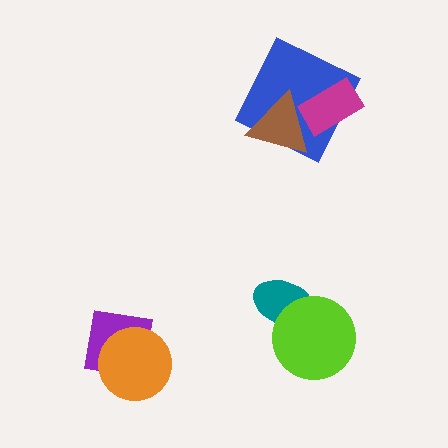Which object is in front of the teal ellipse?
The lime circle is in front of the teal ellipse.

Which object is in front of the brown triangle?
The magenta rectangle is in front of the brown triangle.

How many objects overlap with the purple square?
1 object overlaps with the purple square.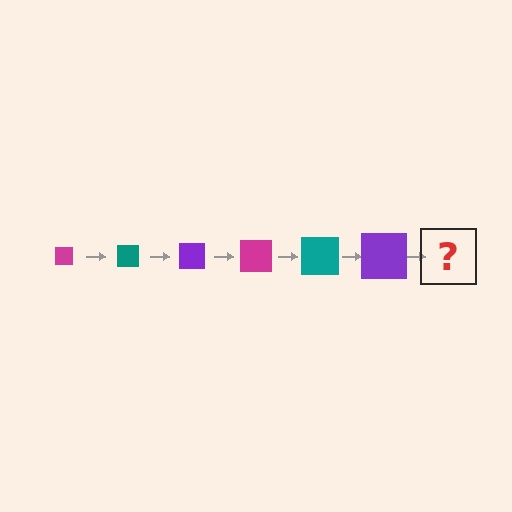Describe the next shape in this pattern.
It should be a magenta square, larger than the previous one.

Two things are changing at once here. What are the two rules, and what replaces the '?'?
The two rules are that the square grows larger each step and the color cycles through magenta, teal, and purple. The '?' should be a magenta square, larger than the previous one.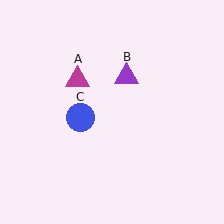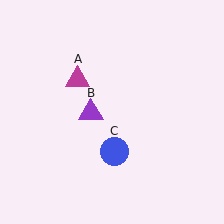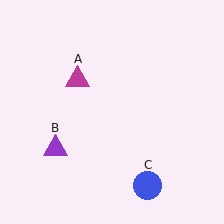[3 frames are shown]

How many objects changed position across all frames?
2 objects changed position: purple triangle (object B), blue circle (object C).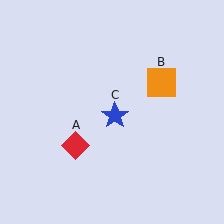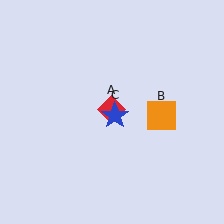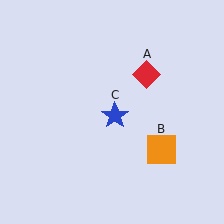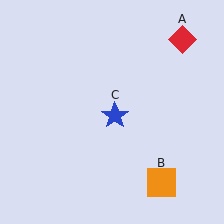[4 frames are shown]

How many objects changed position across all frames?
2 objects changed position: red diamond (object A), orange square (object B).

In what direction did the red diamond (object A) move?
The red diamond (object A) moved up and to the right.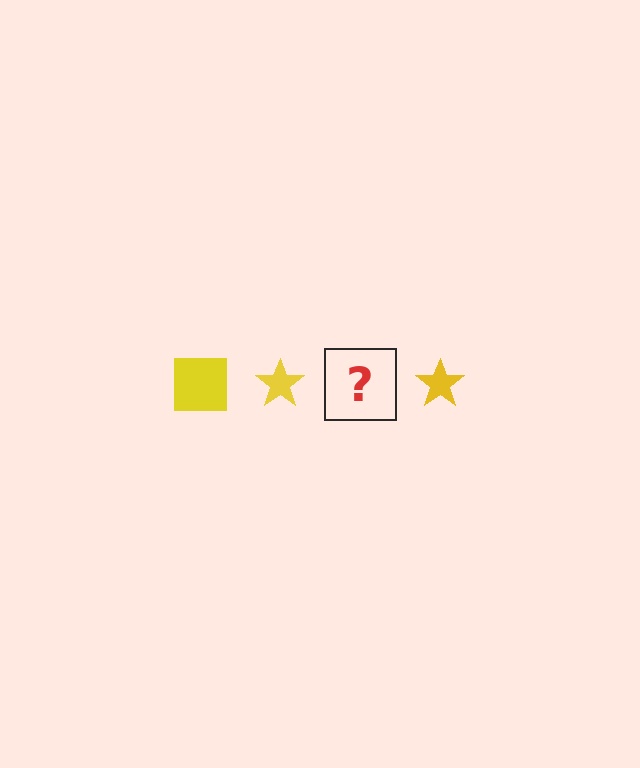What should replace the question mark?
The question mark should be replaced with a yellow square.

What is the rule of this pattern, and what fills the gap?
The rule is that the pattern cycles through square, star shapes in yellow. The gap should be filled with a yellow square.